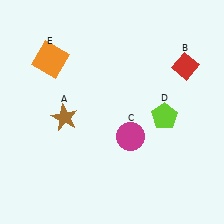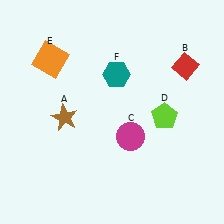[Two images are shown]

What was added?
A teal hexagon (F) was added in Image 2.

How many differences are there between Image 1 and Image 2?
There is 1 difference between the two images.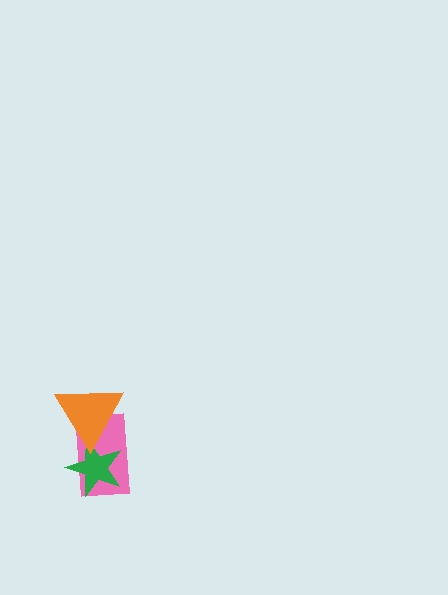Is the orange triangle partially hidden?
No, no other shape covers it.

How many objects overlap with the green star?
2 objects overlap with the green star.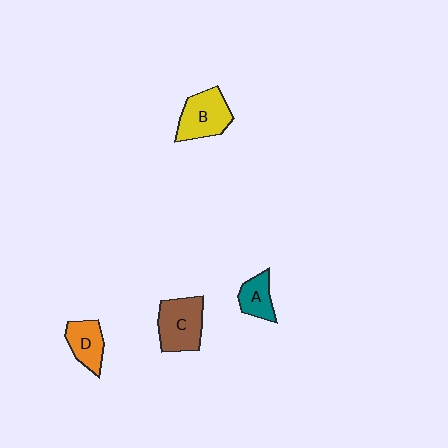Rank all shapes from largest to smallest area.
From largest to smallest: C (brown), B (yellow), D (orange), A (teal).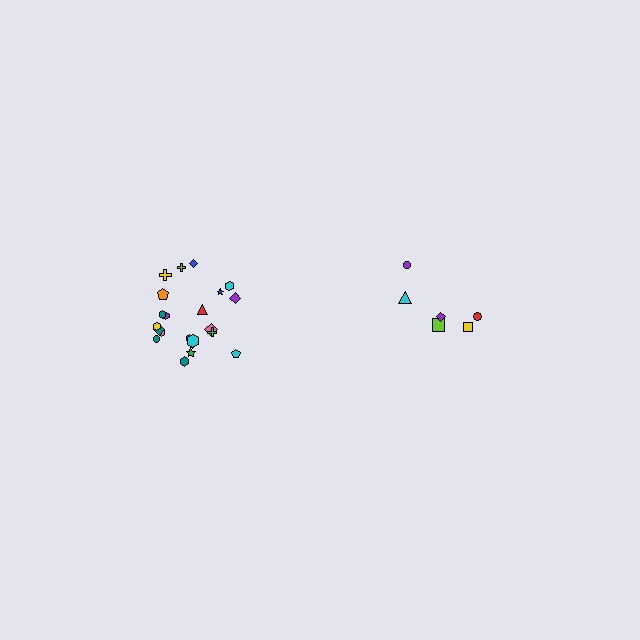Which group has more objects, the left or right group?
The left group.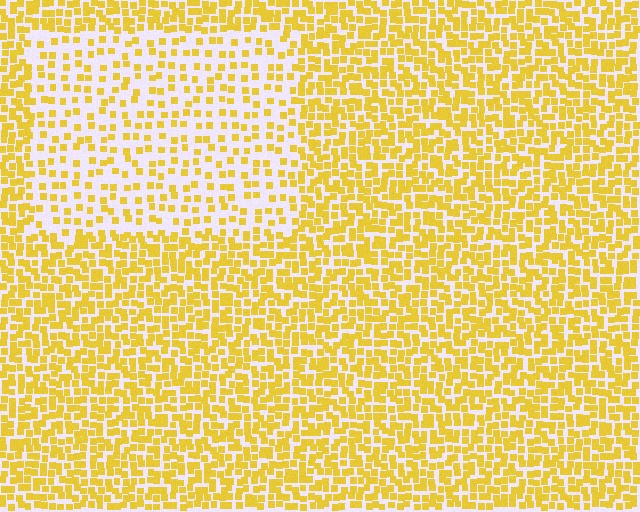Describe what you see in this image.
The image contains small yellow elements arranged at two different densities. A rectangle-shaped region is visible where the elements are less densely packed than the surrounding area.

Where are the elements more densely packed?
The elements are more densely packed outside the rectangle boundary.